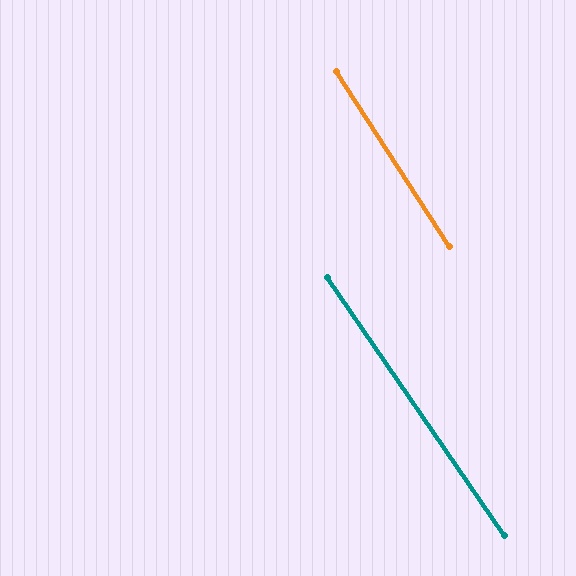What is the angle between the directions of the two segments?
Approximately 1 degree.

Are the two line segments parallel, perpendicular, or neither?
Parallel — their directions differ by only 1.4°.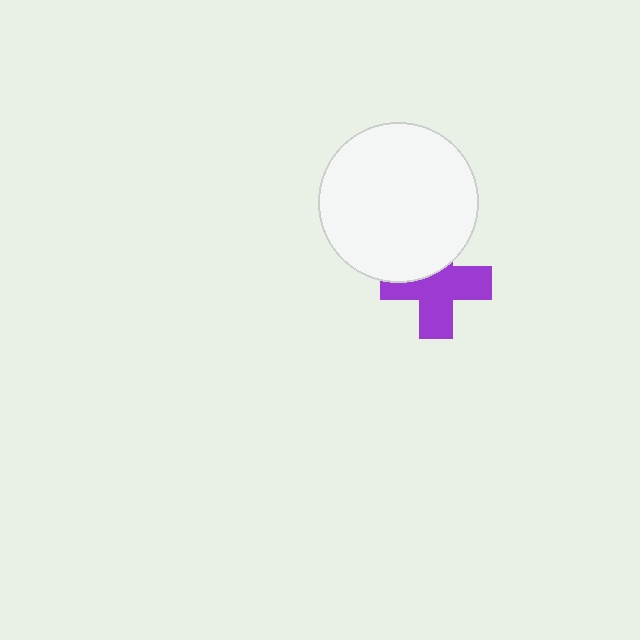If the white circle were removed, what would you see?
You would see the complete purple cross.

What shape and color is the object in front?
The object in front is a white circle.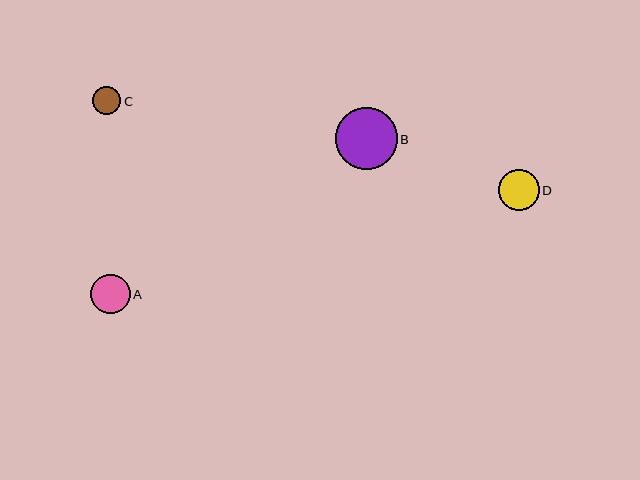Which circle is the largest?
Circle B is the largest with a size of approximately 62 pixels.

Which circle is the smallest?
Circle C is the smallest with a size of approximately 28 pixels.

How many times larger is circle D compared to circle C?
Circle D is approximately 1.5 times the size of circle C.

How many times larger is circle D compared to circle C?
Circle D is approximately 1.5 times the size of circle C.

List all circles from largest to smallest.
From largest to smallest: B, D, A, C.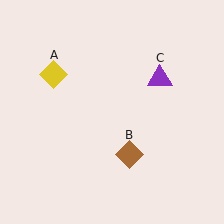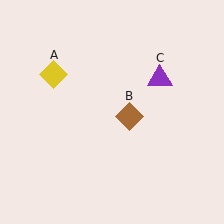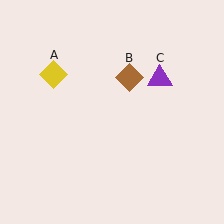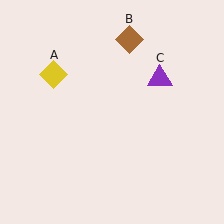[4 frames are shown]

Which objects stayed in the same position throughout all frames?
Yellow diamond (object A) and purple triangle (object C) remained stationary.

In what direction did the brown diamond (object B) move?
The brown diamond (object B) moved up.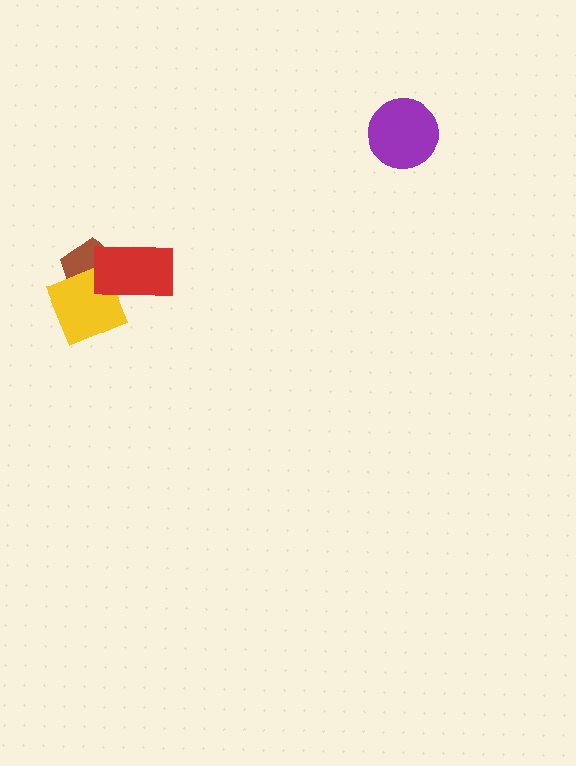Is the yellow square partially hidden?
Yes, it is partially covered by another shape.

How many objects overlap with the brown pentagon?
2 objects overlap with the brown pentagon.